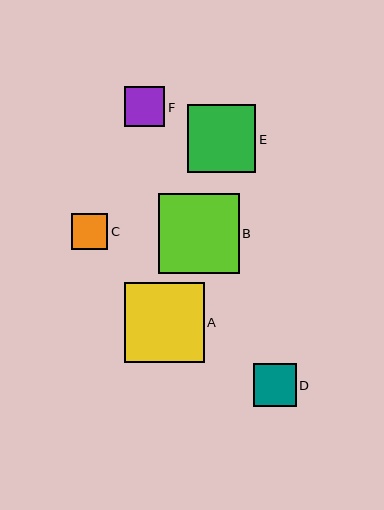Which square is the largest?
Square B is the largest with a size of approximately 80 pixels.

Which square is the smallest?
Square C is the smallest with a size of approximately 36 pixels.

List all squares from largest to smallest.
From largest to smallest: B, A, E, D, F, C.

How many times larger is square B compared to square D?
Square B is approximately 1.9 times the size of square D.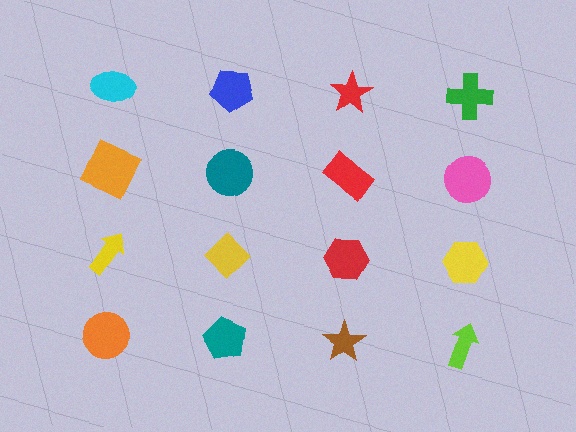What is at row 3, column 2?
A yellow diamond.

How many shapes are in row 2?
4 shapes.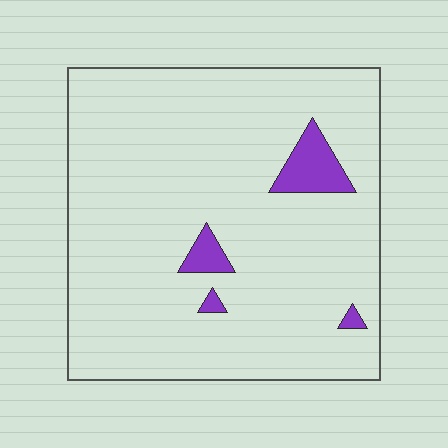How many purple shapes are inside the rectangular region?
4.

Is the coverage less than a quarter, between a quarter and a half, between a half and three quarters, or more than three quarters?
Less than a quarter.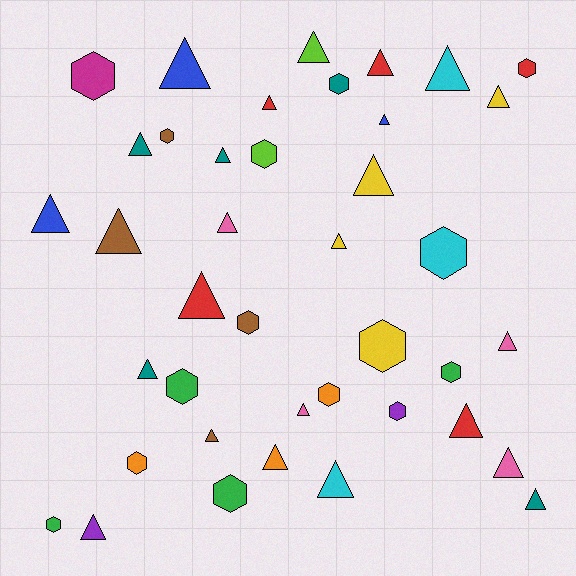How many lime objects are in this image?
There are 2 lime objects.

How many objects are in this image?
There are 40 objects.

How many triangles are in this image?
There are 25 triangles.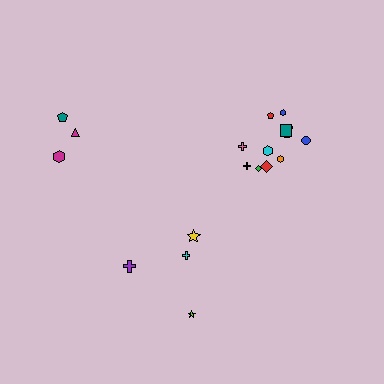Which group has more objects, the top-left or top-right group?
The top-right group.